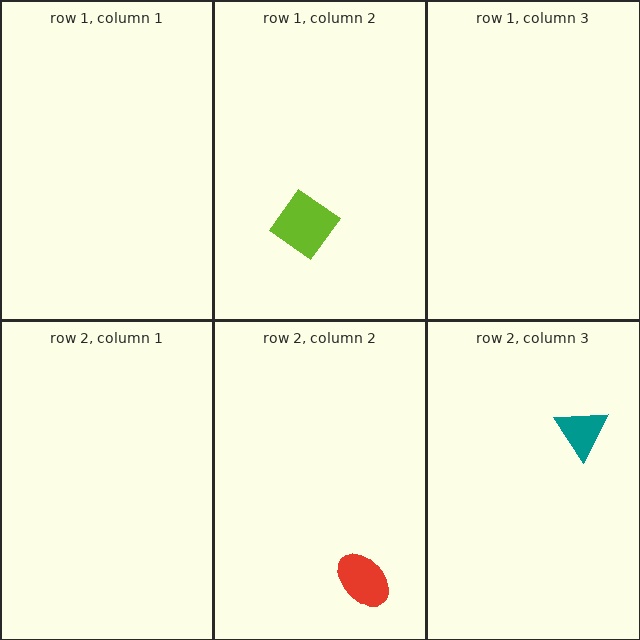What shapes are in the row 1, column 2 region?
The lime diamond.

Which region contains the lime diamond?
The row 1, column 2 region.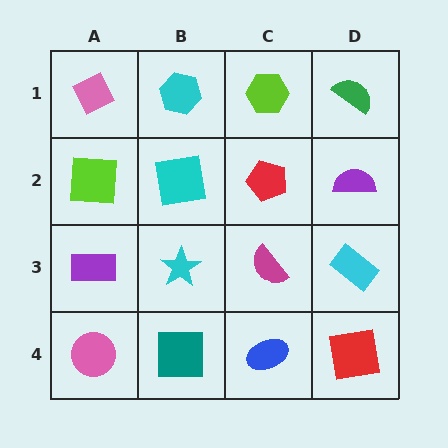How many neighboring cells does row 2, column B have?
4.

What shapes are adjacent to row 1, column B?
A cyan square (row 2, column B), a pink diamond (row 1, column A), a lime hexagon (row 1, column C).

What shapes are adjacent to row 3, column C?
A red pentagon (row 2, column C), a blue ellipse (row 4, column C), a cyan star (row 3, column B), a cyan rectangle (row 3, column D).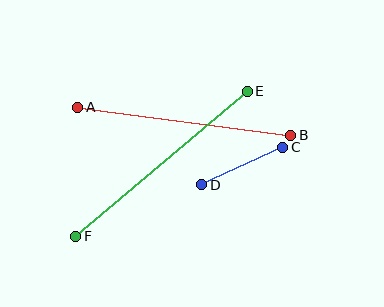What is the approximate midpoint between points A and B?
The midpoint is at approximately (184, 121) pixels.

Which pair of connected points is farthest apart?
Points E and F are farthest apart.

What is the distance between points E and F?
The distance is approximately 225 pixels.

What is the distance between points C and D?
The distance is approximately 89 pixels.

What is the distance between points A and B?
The distance is approximately 215 pixels.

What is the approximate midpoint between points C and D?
The midpoint is at approximately (242, 166) pixels.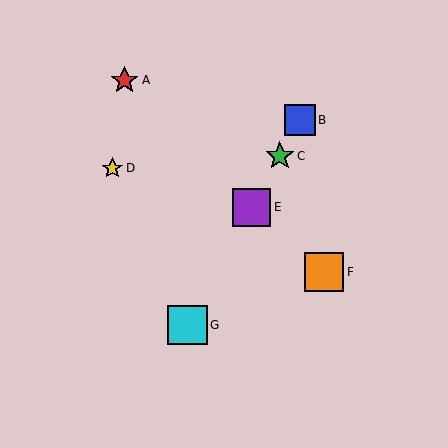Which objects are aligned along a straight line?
Objects B, C, E, G are aligned along a straight line.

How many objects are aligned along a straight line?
4 objects (B, C, E, G) are aligned along a straight line.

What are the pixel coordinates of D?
Object D is at (112, 168).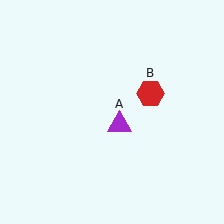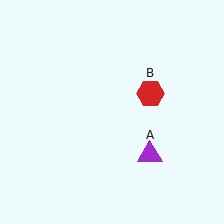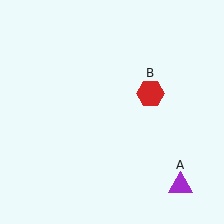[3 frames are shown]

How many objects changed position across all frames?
1 object changed position: purple triangle (object A).